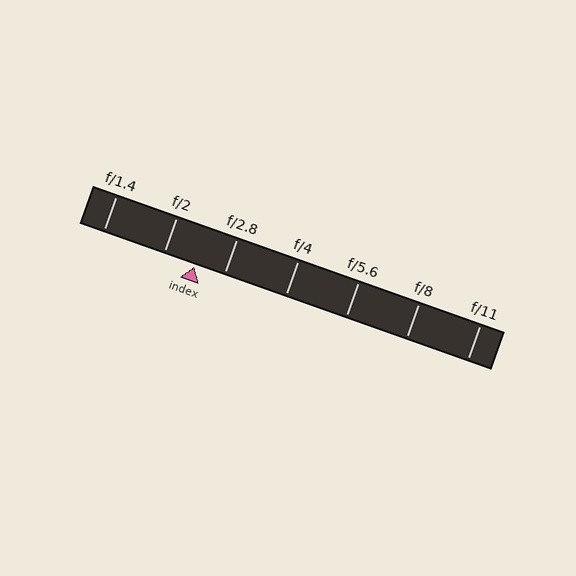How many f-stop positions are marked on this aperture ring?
There are 7 f-stop positions marked.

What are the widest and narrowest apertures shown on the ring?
The widest aperture shown is f/1.4 and the narrowest is f/11.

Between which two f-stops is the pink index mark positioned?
The index mark is between f/2 and f/2.8.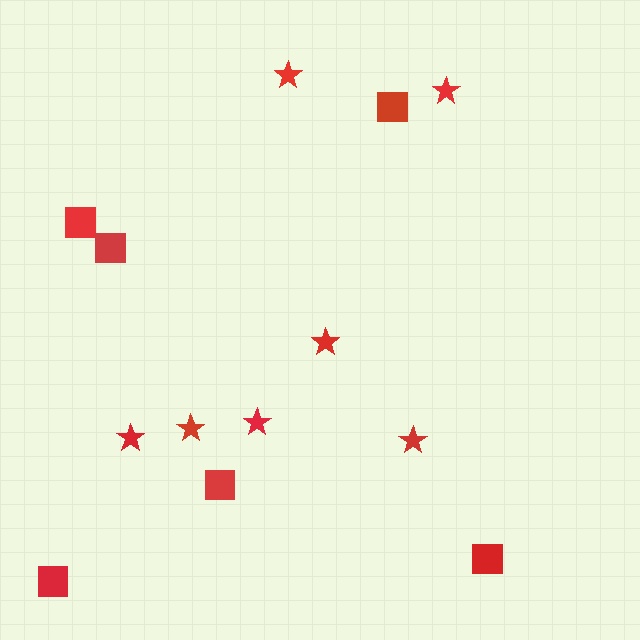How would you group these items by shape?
There are 2 groups: one group of stars (7) and one group of squares (6).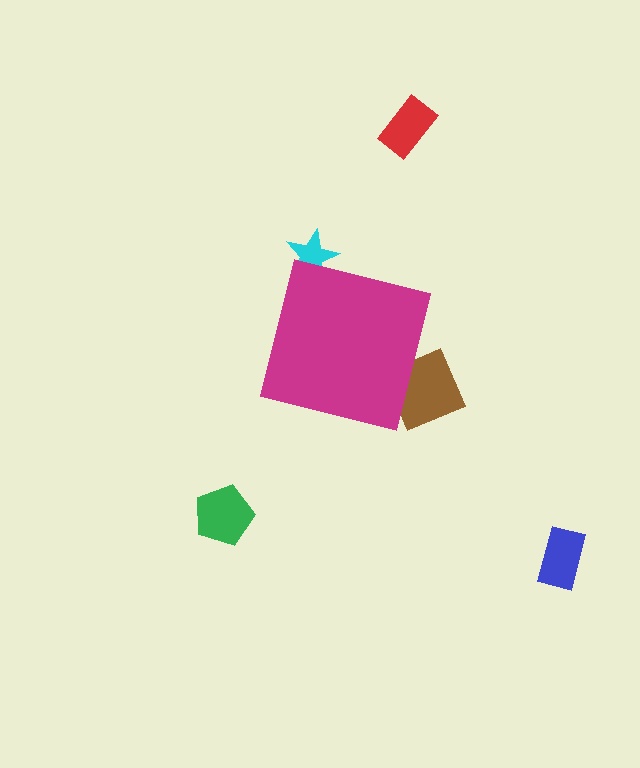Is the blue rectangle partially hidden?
No, the blue rectangle is fully visible.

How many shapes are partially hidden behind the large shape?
2 shapes are partially hidden.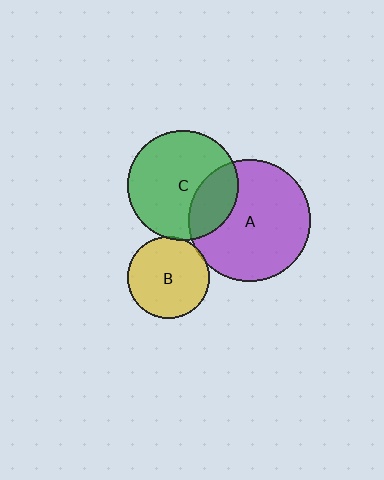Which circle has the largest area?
Circle A (purple).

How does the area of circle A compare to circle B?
Approximately 2.2 times.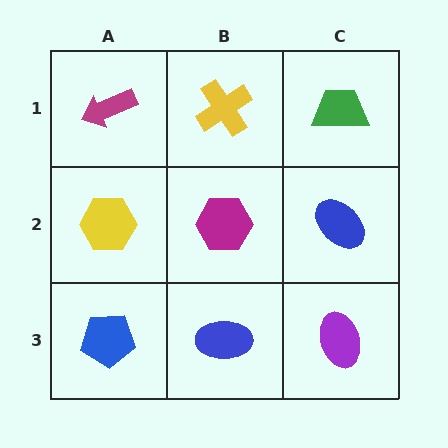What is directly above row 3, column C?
A blue ellipse.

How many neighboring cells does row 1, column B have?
3.